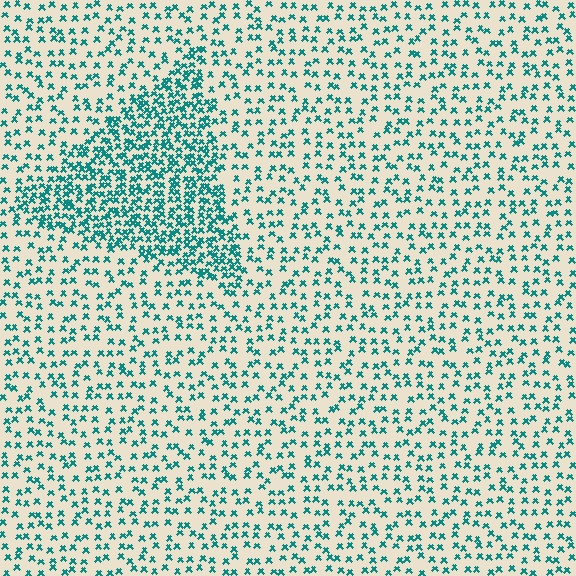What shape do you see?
I see a triangle.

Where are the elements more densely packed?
The elements are more densely packed inside the triangle boundary.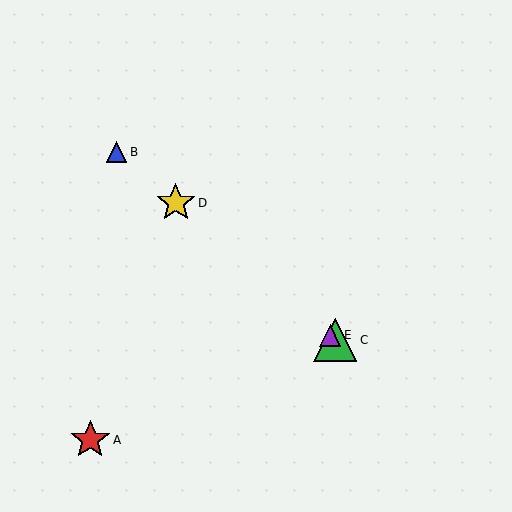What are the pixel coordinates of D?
Object D is at (176, 203).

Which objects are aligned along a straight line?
Objects B, C, D, E are aligned along a straight line.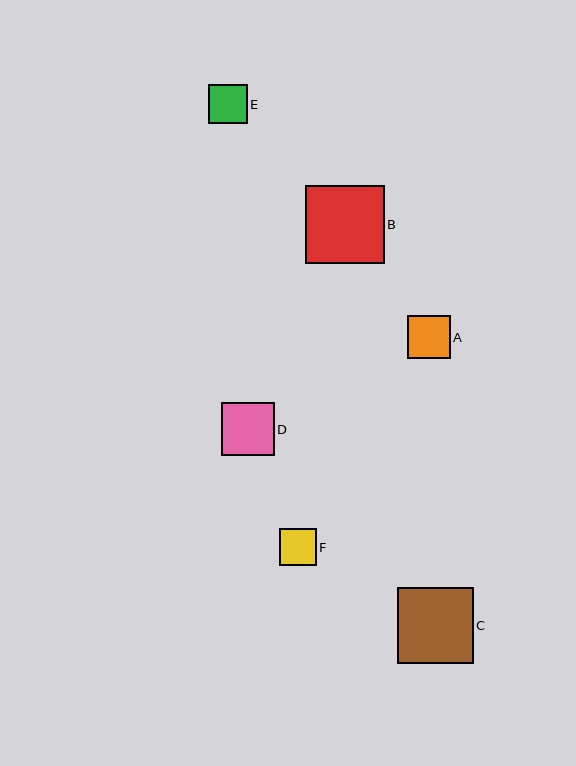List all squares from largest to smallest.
From largest to smallest: B, C, D, A, E, F.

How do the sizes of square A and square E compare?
Square A and square E are approximately the same size.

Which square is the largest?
Square B is the largest with a size of approximately 79 pixels.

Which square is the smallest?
Square F is the smallest with a size of approximately 37 pixels.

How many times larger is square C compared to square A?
Square C is approximately 1.8 times the size of square A.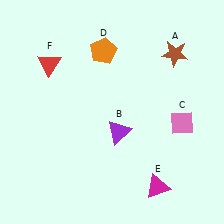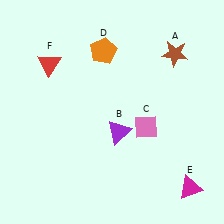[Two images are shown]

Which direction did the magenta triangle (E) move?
The magenta triangle (E) moved right.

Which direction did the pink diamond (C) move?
The pink diamond (C) moved left.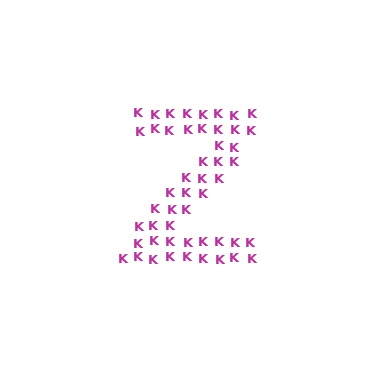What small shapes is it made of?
It is made of small letter K's.